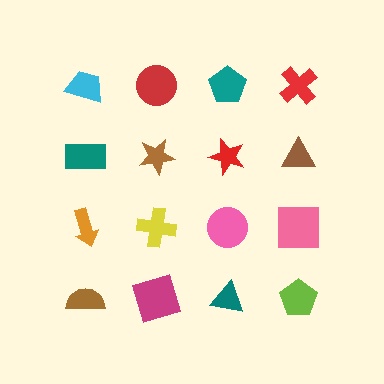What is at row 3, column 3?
A pink circle.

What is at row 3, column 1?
An orange arrow.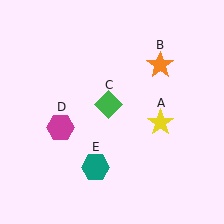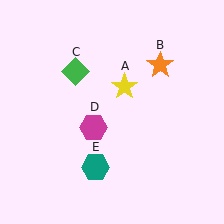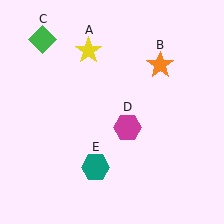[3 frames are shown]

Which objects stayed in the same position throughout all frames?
Orange star (object B) and teal hexagon (object E) remained stationary.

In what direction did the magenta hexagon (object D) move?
The magenta hexagon (object D) moved right.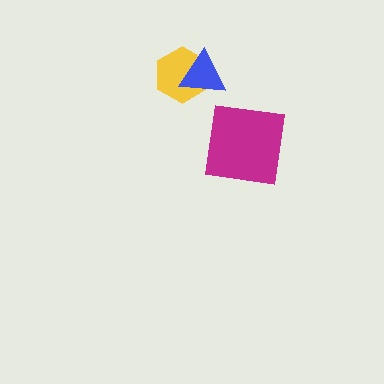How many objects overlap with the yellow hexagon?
1 object overlaps with the yellow hexagon.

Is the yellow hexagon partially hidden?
Yes, it is partially covered by another shape.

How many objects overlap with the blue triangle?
1 object overlaps with the blue triangle.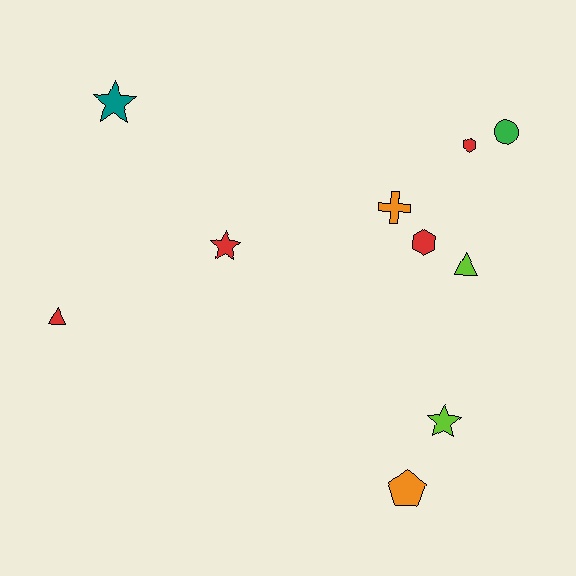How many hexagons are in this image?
There are 2 hexagons.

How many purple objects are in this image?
There are no purple objects.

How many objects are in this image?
There are 10 objects.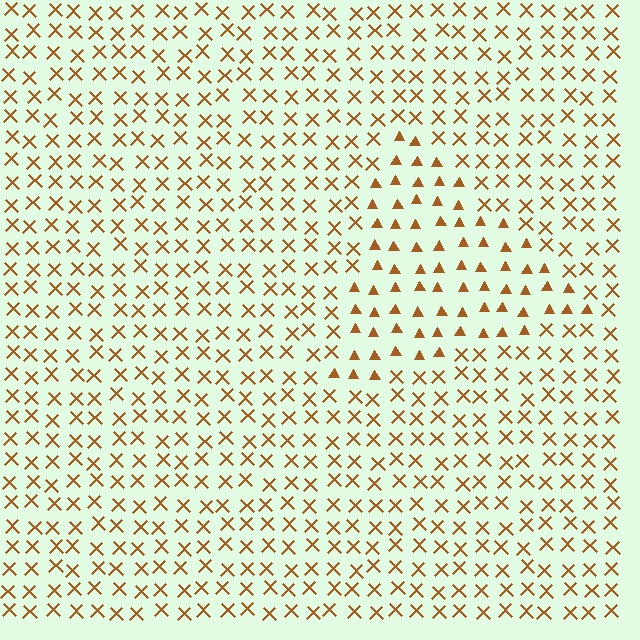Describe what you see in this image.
The image is filled with small brown elements arranged in a uniform grid. A triangle-shaped region contains triangles, while the surrounding area contains X marks. The boundary is defined purely by the change in element shape.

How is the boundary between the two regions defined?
The boundary is defined by a change in element shape: triangles inside vs. X marks outside. All elements share the same color and spacing.